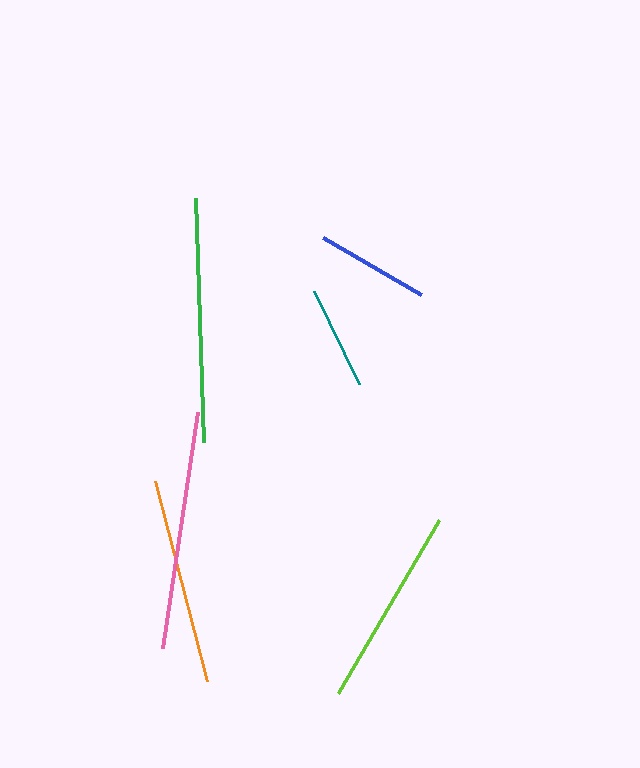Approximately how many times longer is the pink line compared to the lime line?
The pink line is approximately 1.2 times the length of the lime line.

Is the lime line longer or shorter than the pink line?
The pink line is longer than the lime line.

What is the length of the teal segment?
The teal segment is approximately 103 pixels long.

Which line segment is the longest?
The green line is the longest at approximately 243 pixels.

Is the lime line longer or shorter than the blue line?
The lime line is longer than the blue line.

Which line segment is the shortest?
The teal line is the shortest at approximately 103 pixels.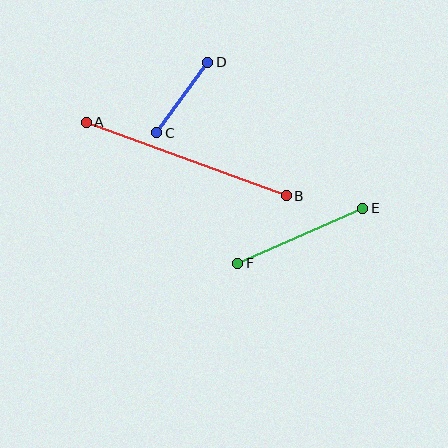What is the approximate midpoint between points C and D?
The midpoint is at approximately (182, 97) pixels.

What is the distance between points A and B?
The distance is approximately 213 pixels.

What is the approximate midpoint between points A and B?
The midpoint is at approximately (186, 159) pixels.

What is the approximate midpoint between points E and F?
The midpoint is at approximately (300, 236) pixels.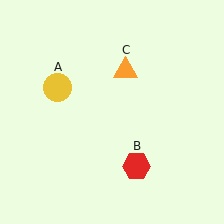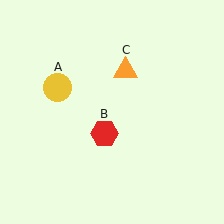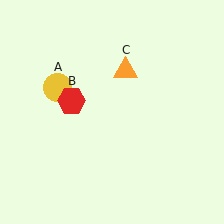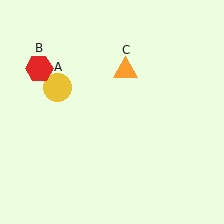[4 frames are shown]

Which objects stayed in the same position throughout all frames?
Yellow circle (object A) and orange triangle (object C) remained stationary.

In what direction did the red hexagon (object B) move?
The red hexagon (object B) moved up and to the left.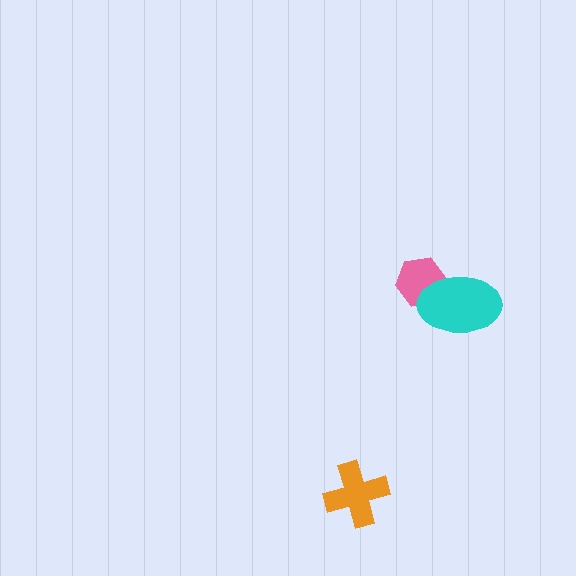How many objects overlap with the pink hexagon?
1 object overlaps with the pink hexagon.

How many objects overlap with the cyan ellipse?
1 object overlaps with the cyan ellipse.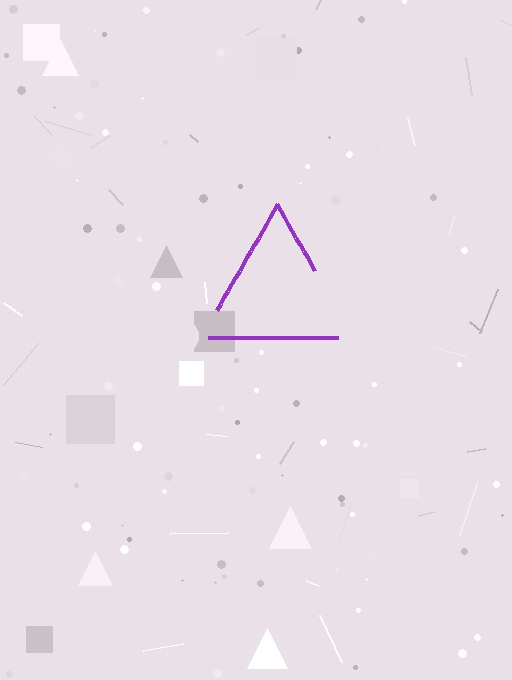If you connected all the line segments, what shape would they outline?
They would outline a triangle.